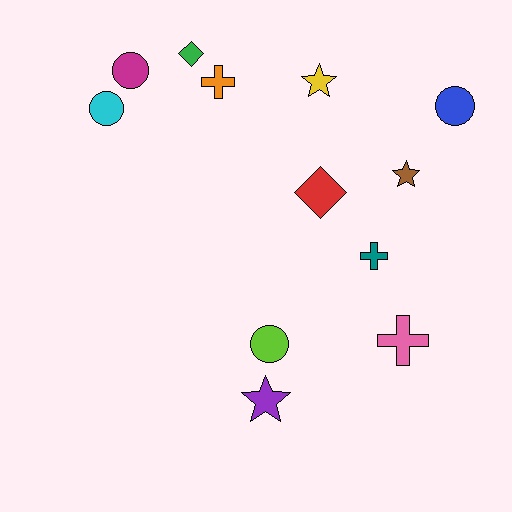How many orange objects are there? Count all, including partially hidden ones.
There is 1 orange object.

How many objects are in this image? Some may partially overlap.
There are 12 objects.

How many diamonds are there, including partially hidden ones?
There are 2 diamonds.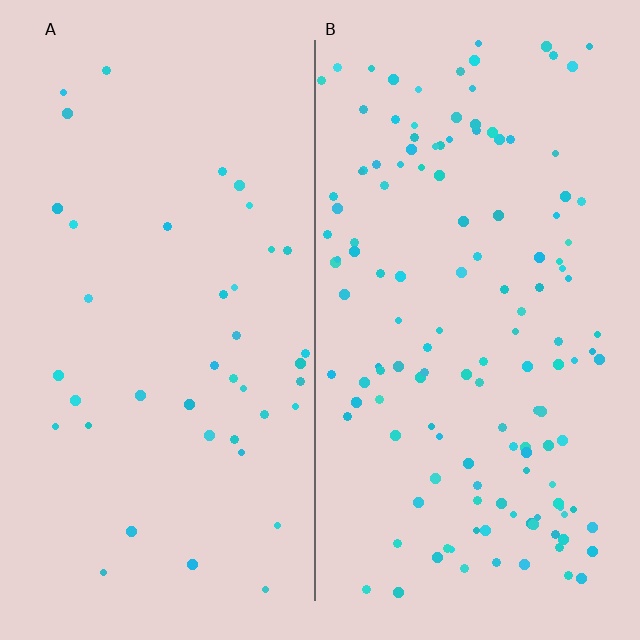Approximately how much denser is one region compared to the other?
Approximately 3.4× — region B over region A.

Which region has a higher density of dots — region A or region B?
B (the right).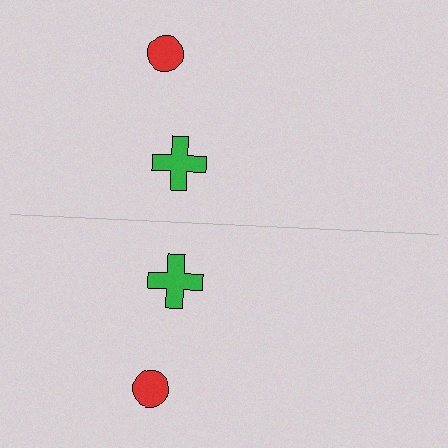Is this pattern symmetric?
Yes, this pattern has bilateral (reflection) symmetry.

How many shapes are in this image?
There are 4 shapes in this image.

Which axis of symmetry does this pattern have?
The pattern has a horizontal axis of symmetry running through the center of the image.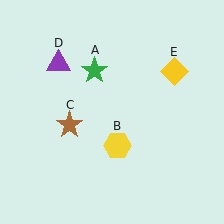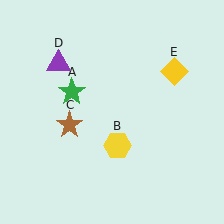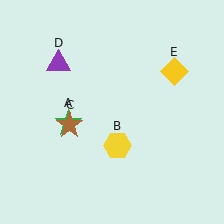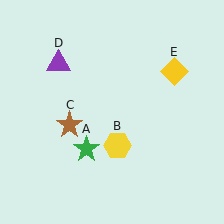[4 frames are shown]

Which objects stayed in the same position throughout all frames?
Yellow hexagon (object B) and brown star (object C) and purple triangle (object D) and yellow diamond (object E) remained stationary.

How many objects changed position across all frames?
1 object changed position: green star (object A).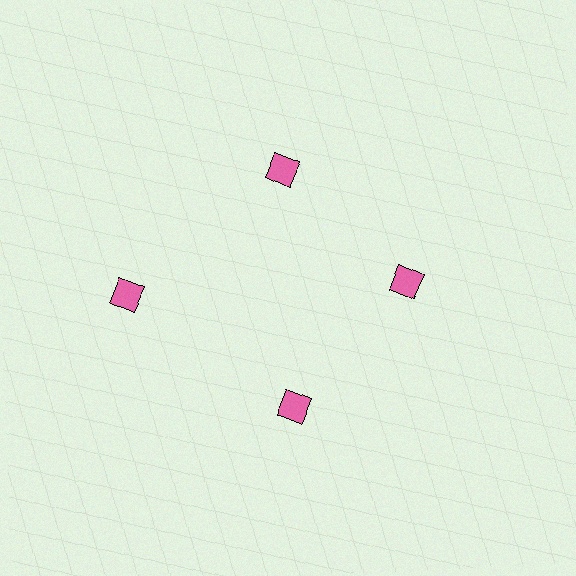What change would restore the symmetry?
The symmetry would be restored by moving it inward, back onto the ring so that all 4 diamonds sit at equal angles and equal distance from the center.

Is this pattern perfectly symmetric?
No. The 4 pink diamonds are arranged in a ring, but one element near the 9 o'clock position is pushed outward from the center, breaking the 4-fold rotational symmetry.